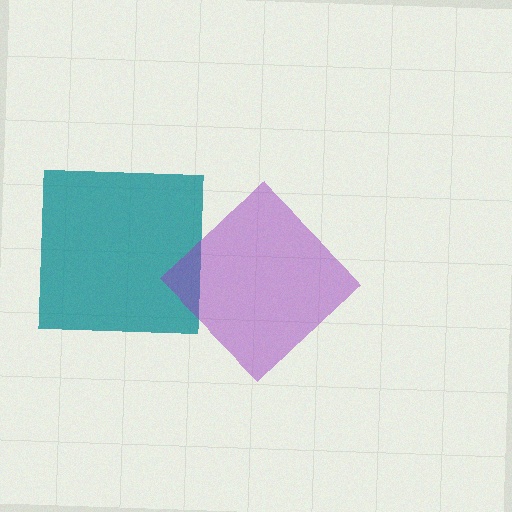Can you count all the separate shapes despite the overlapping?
Yes, there are 2 separate shapes.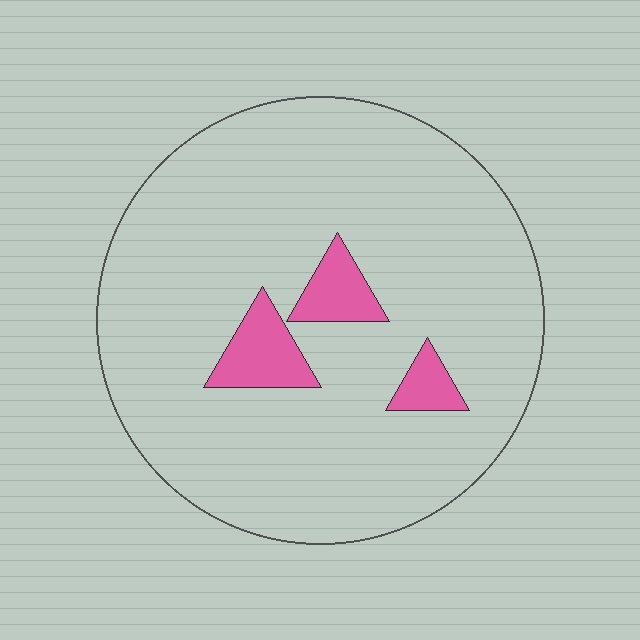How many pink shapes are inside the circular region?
3.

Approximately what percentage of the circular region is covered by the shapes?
Approximately 10%.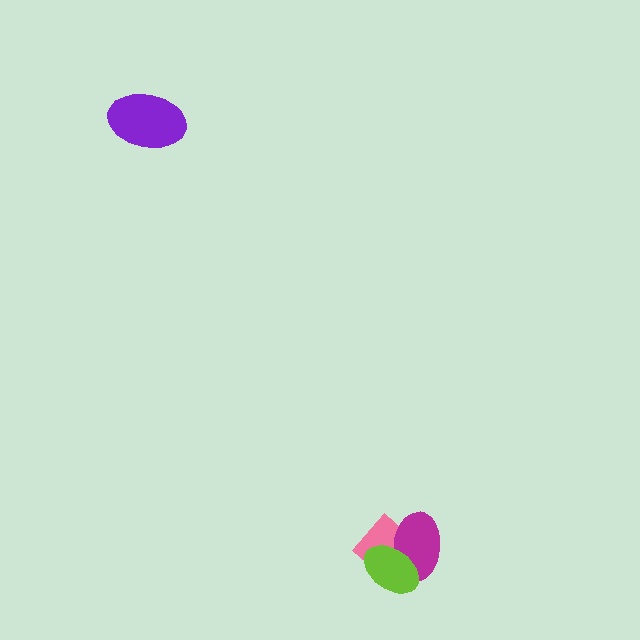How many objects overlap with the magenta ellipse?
2 objects overlap with the magenta ellipse.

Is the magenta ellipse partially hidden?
Yes, it is partially covered by another shape.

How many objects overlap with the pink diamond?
2 objects overlap with the pink diamond.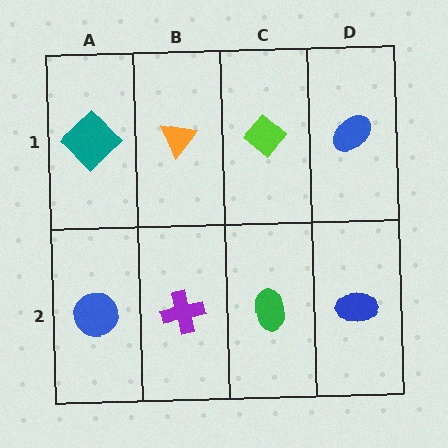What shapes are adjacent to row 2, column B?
An orange triangle (row 1, column B), a blue circle (row 2, column A), a green ellipse (row 2, column C).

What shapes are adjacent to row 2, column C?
A lime diamond (row 1, column C), a purple cross (row 2, column B), a blue ellipse (row 2, column D).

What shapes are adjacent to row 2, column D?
A blue ellipse (row 1, column D), a green ellipse (row 2, column C).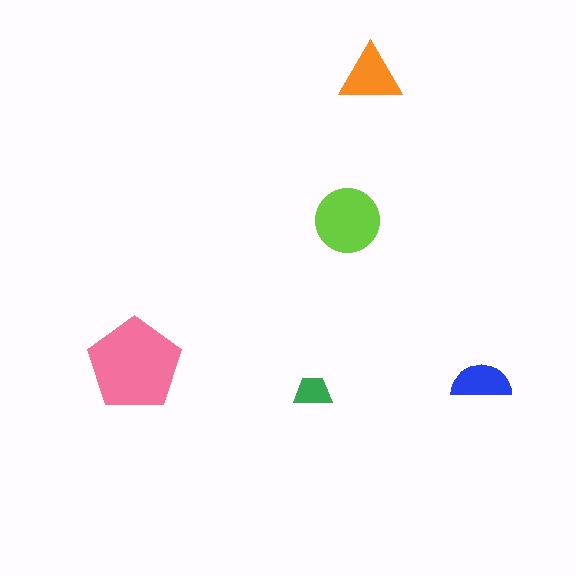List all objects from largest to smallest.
The pink pentagon, the lime circle, the orange triangle, the blue semicircle, the green trapezoid.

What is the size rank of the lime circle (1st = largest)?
2nd.